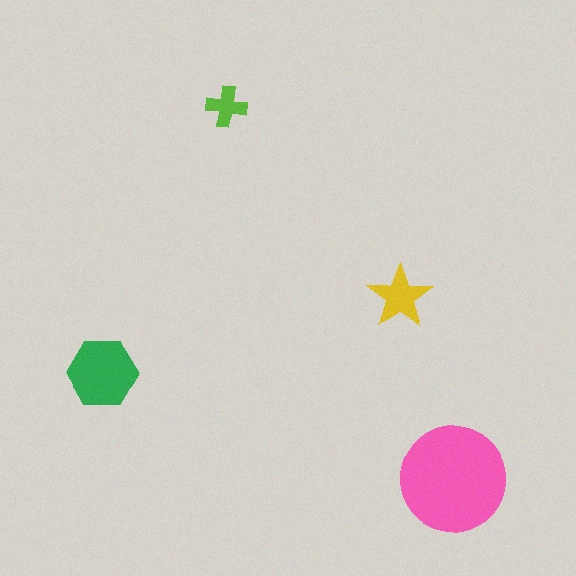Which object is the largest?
The pink circle.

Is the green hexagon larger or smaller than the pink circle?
Smaller.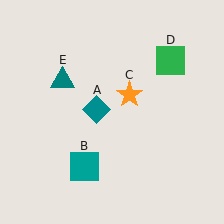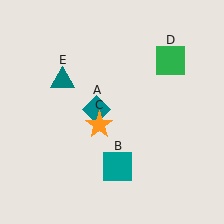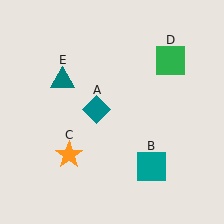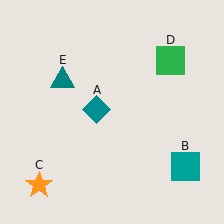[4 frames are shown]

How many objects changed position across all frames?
2 objects changed position: teal square (object B), orange star (object C).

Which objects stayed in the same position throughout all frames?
Teal diamond (object A) and green square (object D) and teal triangle (object E) remained stationary.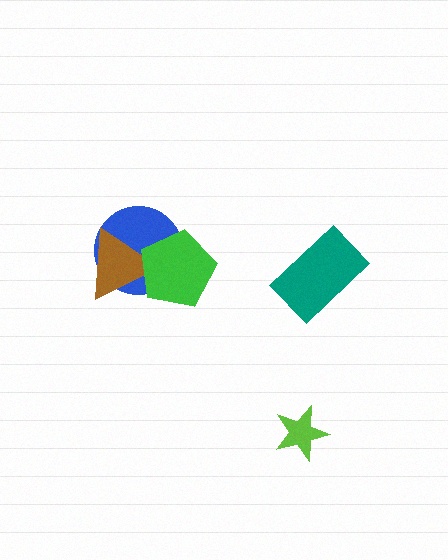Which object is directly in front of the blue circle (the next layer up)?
The brown triangle is directly in front of the blue circle.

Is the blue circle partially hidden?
Yes, it is partially covered by another shape.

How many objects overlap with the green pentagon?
2 objects overlap with the green pentagon.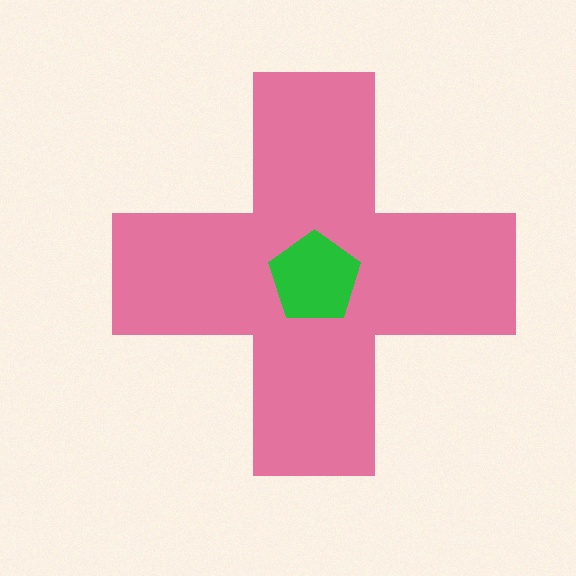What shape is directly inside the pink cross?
The green pentagon.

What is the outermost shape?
The pink cross.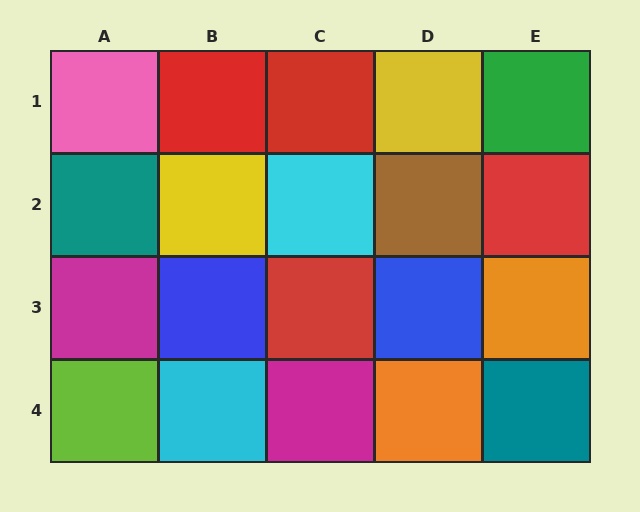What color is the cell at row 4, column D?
Orange.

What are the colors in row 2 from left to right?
Teal, yellow, cyan, brown, red.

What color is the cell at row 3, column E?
Orange.